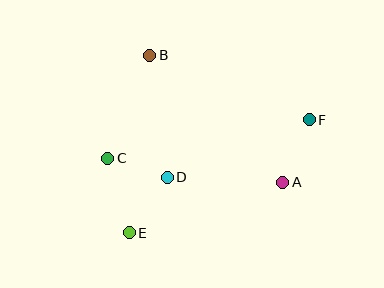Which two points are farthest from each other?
Points E and F are farthest from each other.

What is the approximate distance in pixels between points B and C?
The distance between B and C is approximately 111 pixels.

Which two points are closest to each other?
Points C and D are closest to each other.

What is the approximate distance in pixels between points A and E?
The distance between A and E is approximately 162 pixels.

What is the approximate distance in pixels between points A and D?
The distance between A and D is approximately 115 pixels.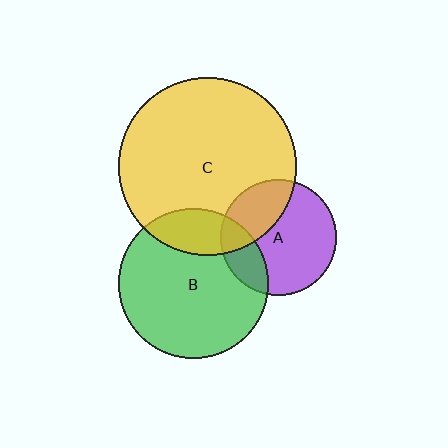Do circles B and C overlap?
Yes.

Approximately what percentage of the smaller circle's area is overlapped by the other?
Approximately 20%.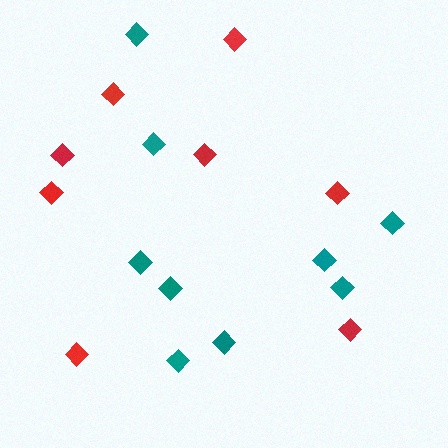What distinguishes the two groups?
There are 2 groups: one group of red diamonds (8) and one group of teal diamonds (9).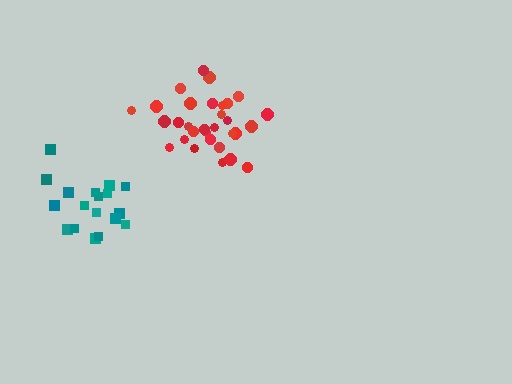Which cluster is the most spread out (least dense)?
Teal.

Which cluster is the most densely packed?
Red.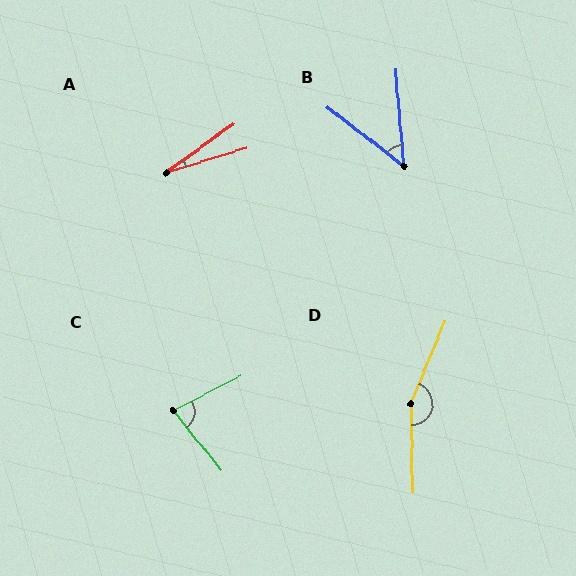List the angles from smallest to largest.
A (19°), B (48°), C (79°), D (156°).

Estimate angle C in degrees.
Approximately 79 degrees.